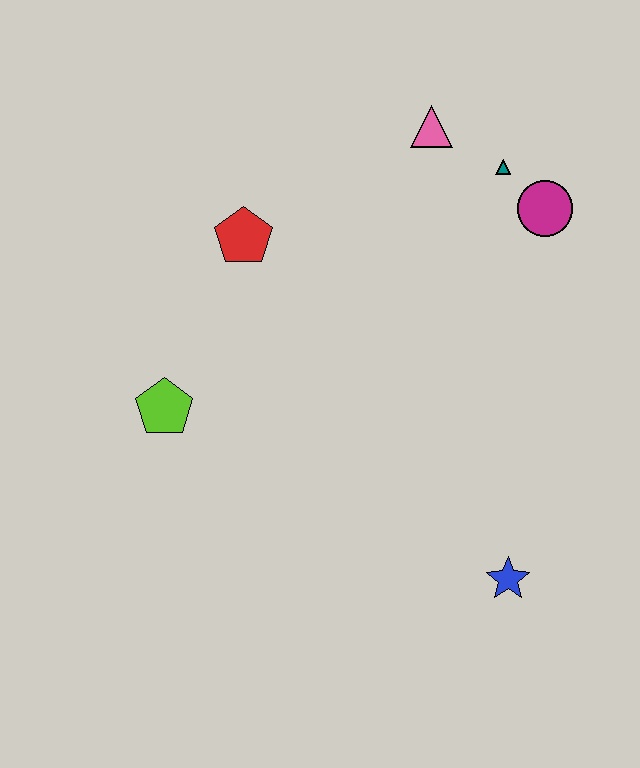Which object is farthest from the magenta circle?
The lime pentagon is farthest from the magenta circle.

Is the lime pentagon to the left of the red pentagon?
Yes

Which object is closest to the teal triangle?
The magenta circle is closest to the teal triangle.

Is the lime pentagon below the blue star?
No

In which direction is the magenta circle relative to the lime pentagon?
The magenta circle is to the right of the lime pentagon.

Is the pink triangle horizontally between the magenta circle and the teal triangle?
No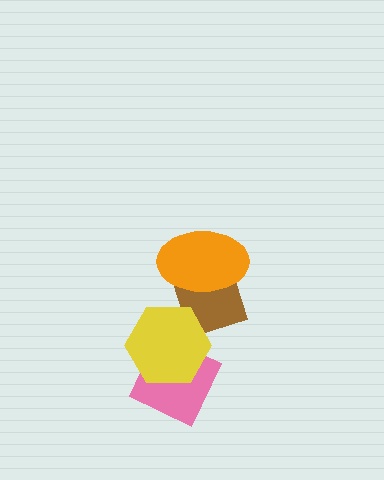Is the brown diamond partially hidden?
Yes, it is partially covered by another shape.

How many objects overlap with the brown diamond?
2 objects overlap with the brown diamond.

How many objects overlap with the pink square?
1 object overlaps with the pink square.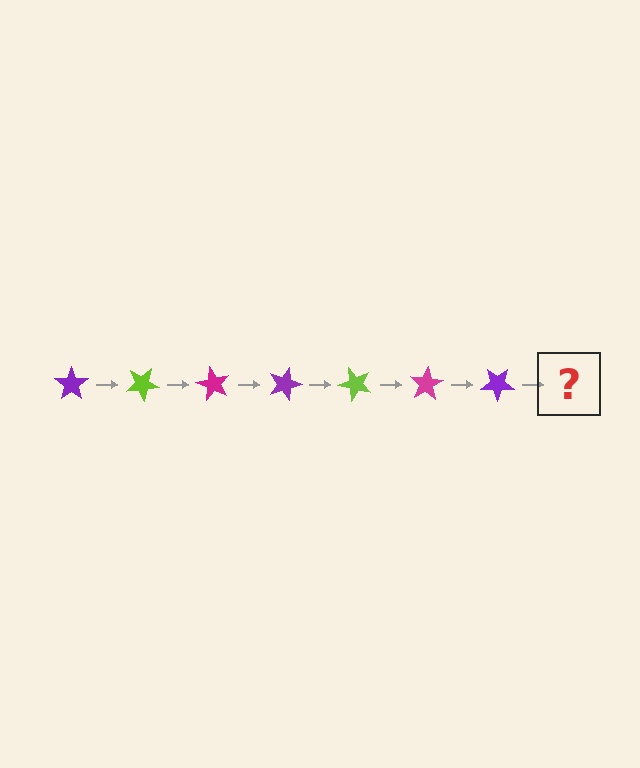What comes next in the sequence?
The next element should be a lime star, rotated 210 degrees from the start.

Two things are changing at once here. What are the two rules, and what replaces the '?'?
The two rules are that it rotates 30 degrees each step and the color cycles through purple, lime, and magenta. The '?' should be a lime star, rotated 210 degrees from the start.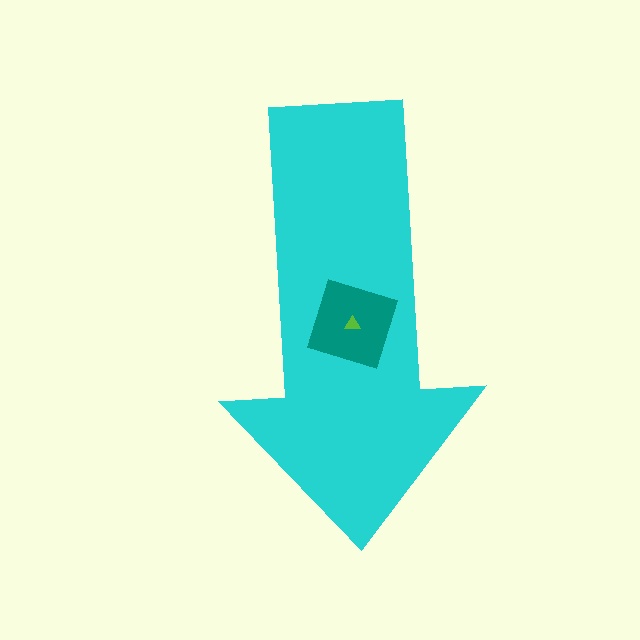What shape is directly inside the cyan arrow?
The teal square.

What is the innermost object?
The lime triangle.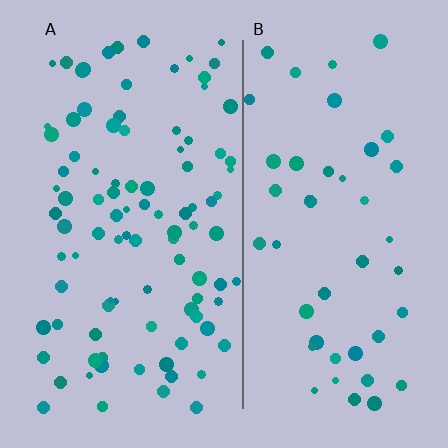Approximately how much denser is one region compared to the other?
Approximately 2.1× — region A over region B.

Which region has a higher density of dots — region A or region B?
A (the left).